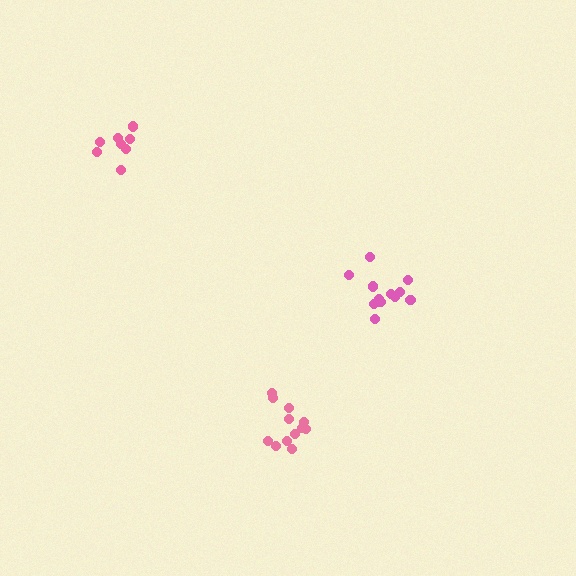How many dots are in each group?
Group 1: 12 dots, Group 2: 12 dots, Group 3: 8 dots (32 total).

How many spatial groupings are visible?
There are 3 spatial groupings.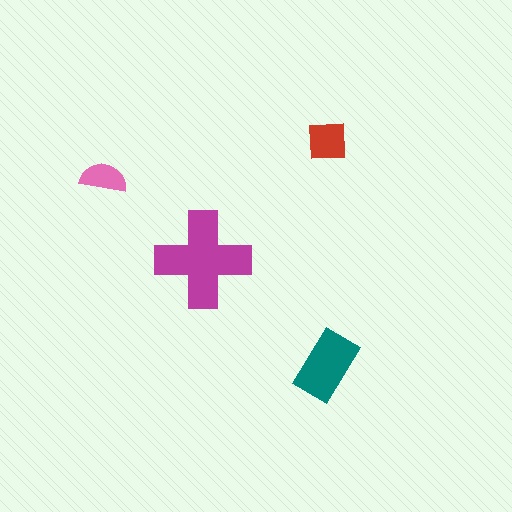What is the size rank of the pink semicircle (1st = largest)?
4th.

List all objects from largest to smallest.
The magenta cross, the teal rectangle, the red square, the pink semicircle.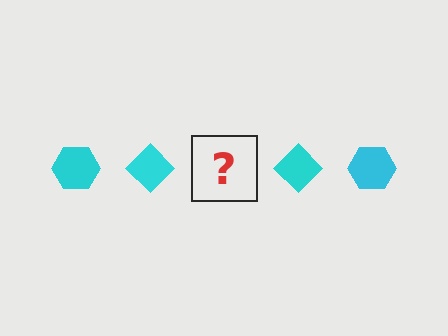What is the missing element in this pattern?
The missing element is a cyan hexagon.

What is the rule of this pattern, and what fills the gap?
The rule is that the pattern cycles through hexagon, diamond shapes in cyan. The gap should be filled with a cyan hexagon.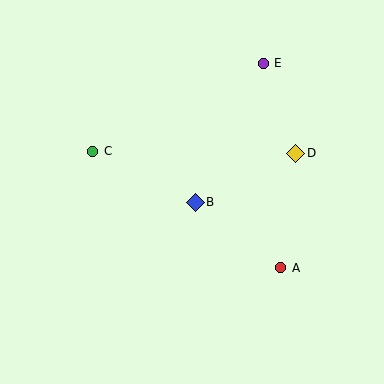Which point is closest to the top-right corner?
Point E is closest to the top-right corner.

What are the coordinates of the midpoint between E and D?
The midpoint between E and D is at (280, 108).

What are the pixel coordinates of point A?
Point A is at (281, 268).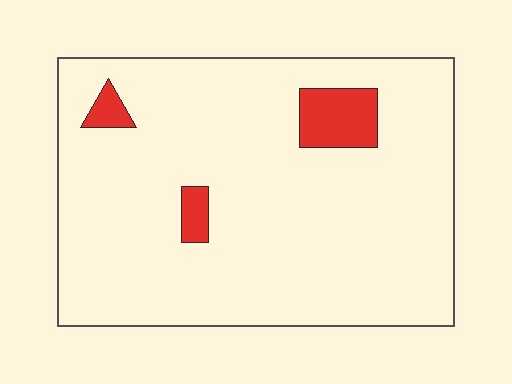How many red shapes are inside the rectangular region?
3.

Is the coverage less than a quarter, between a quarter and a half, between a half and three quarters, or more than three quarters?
Less than a quarter.